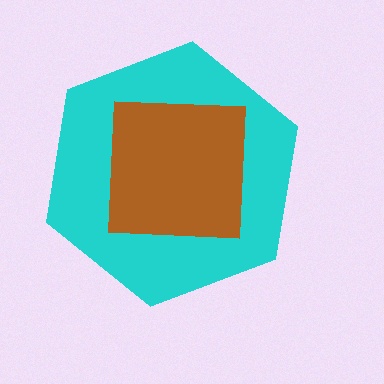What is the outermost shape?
The cyan hexagon.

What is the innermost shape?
The brown square.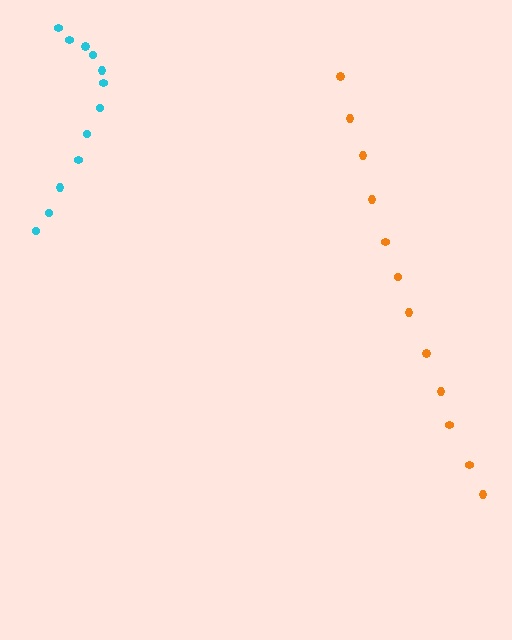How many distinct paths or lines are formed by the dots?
There are 2 distinct paths.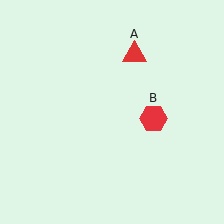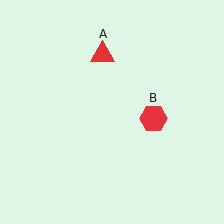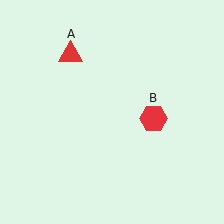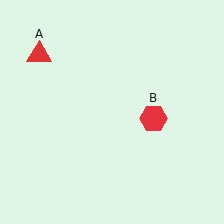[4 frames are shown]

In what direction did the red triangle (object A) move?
The red triangle (object A) moved left.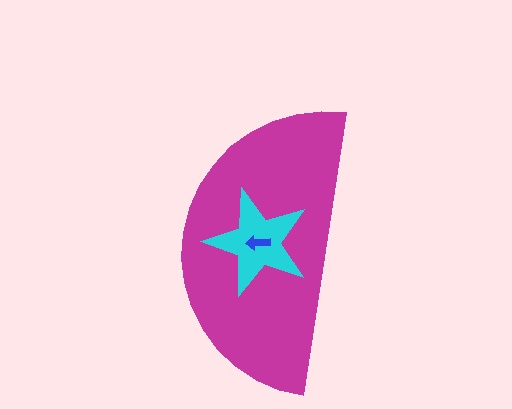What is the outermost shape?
The magenta semicircle.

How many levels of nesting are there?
3.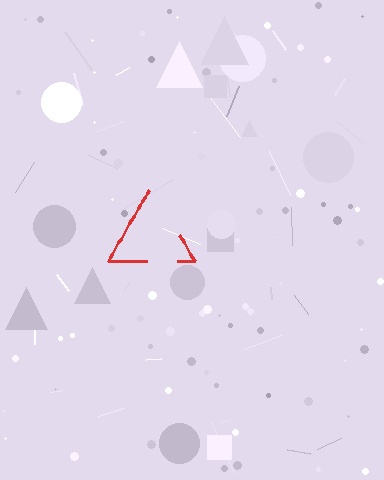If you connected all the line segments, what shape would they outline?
They would outline a triangle.